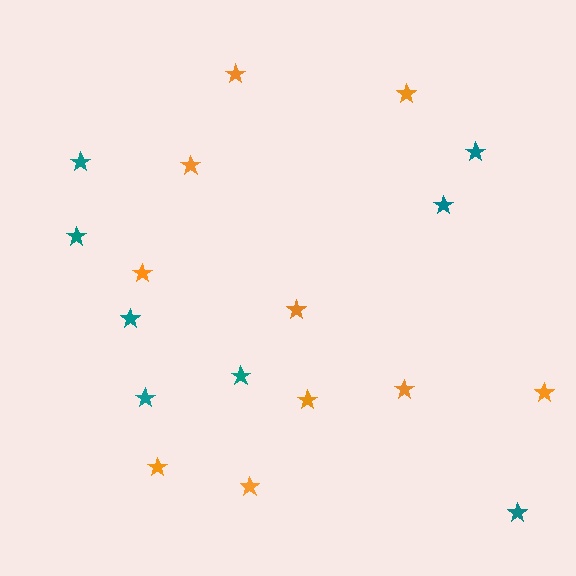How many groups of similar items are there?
There are 2 groups: one group of orange stars (10) and one group of teal stars (8).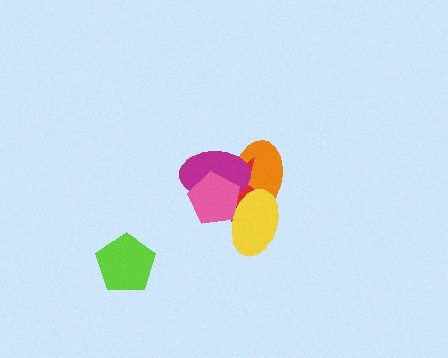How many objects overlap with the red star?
4 objects overlap with the red star.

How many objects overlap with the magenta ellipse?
4 objects overlap with the magenta ellipse.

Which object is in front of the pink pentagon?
The yellow ellipse is in front of the pink pentagon.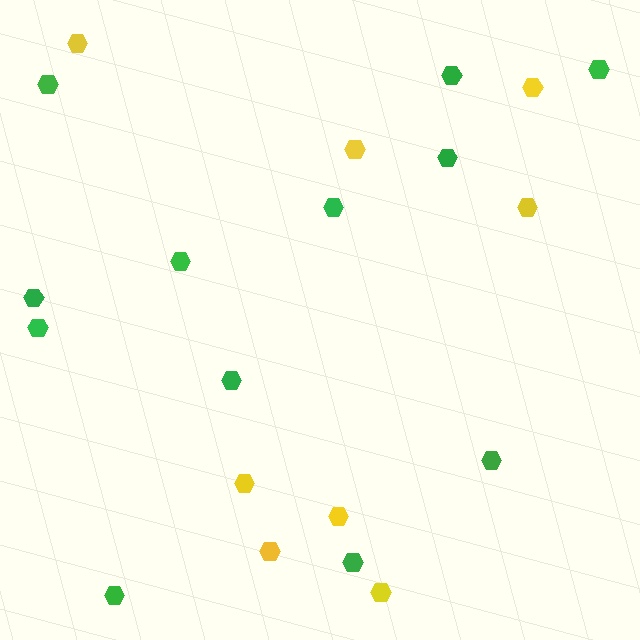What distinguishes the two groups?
There are 2 groups: one group of green hexagons (12) and one group of yellow hexagons (8).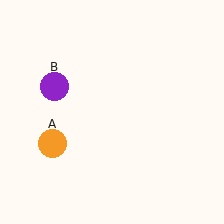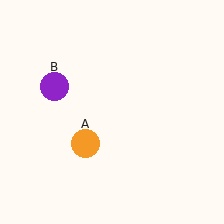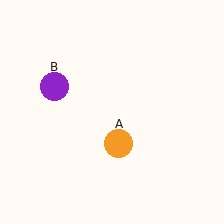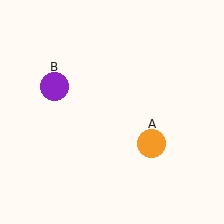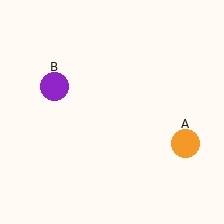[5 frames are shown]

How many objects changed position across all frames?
1 object changed position: orange circle (object A).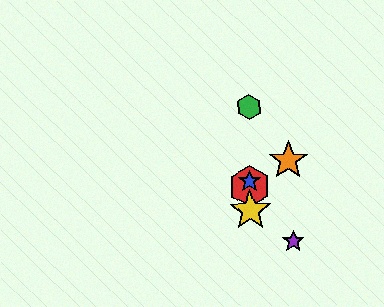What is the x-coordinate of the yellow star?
The yellow star is at x≈250.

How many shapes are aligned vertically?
4 shapes (the red hexagon, the blue star, the green hexagon, the yellow star) are aligned vertically.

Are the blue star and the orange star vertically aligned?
No, the blue star is at x≈250 and the orange star is at x≈288.